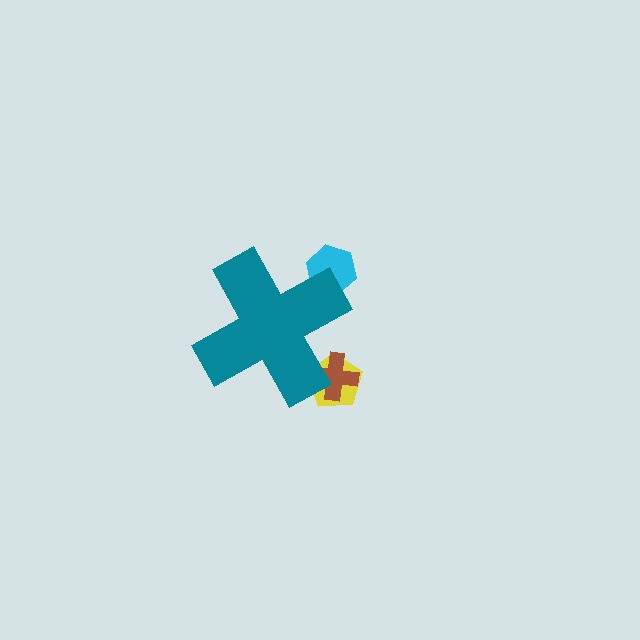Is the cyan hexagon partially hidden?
Yes, the cyan hexagon is partially hidden behind the teal cross.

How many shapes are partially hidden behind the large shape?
3 shapes are partially hidden.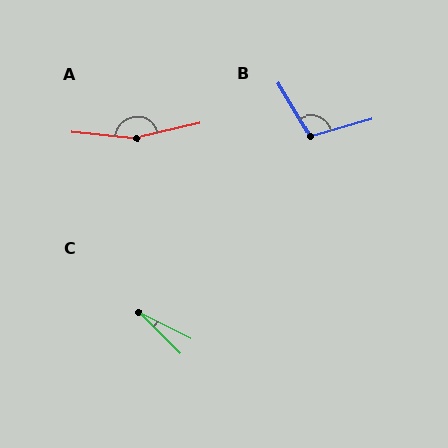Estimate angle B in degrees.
Approximately 105 degrees.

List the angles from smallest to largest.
C (18°), B (105°), A (162°).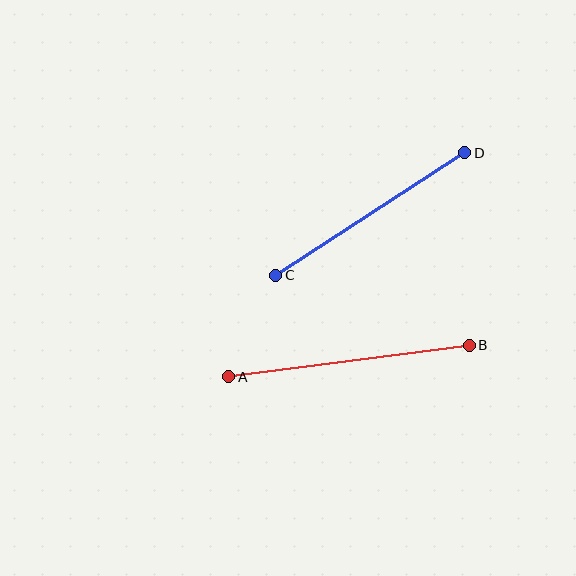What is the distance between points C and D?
The distance is approximately 225 pixels.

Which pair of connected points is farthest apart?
Points A and B are farthest apart.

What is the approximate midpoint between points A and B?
The midpoint is at approximately (349, 361) pixels.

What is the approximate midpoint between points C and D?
The midpoint is at approximately (370, 214) pixels.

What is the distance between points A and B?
The distance is approximately 243 pixels.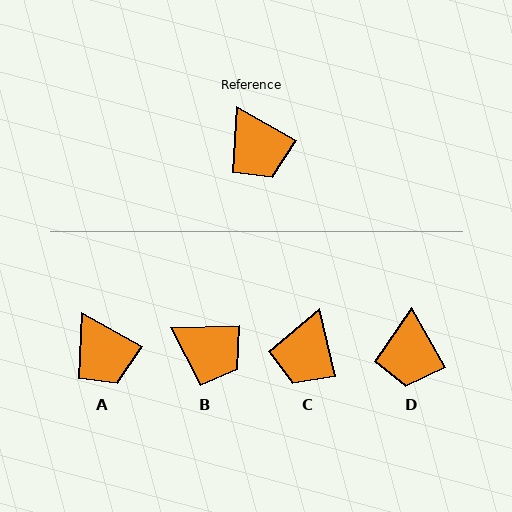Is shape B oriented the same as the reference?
No, it is off by about 31 degrees.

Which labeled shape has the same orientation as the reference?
A.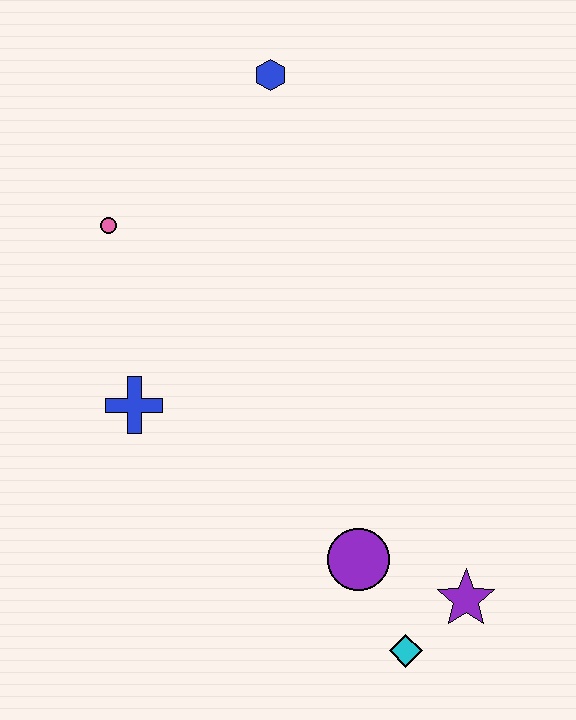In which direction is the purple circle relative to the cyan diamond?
The purple circle is above the cyan diamond.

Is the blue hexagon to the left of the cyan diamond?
Yes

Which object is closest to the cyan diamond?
The purple star is closest to the cyan diamond.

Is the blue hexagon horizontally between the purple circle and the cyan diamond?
No